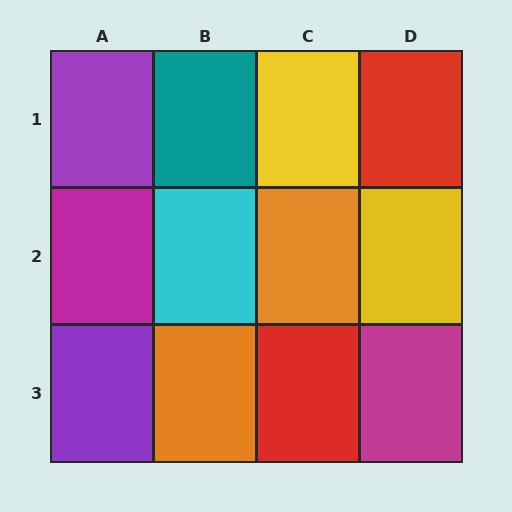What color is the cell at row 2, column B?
Cyan.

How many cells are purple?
2 cells are purple.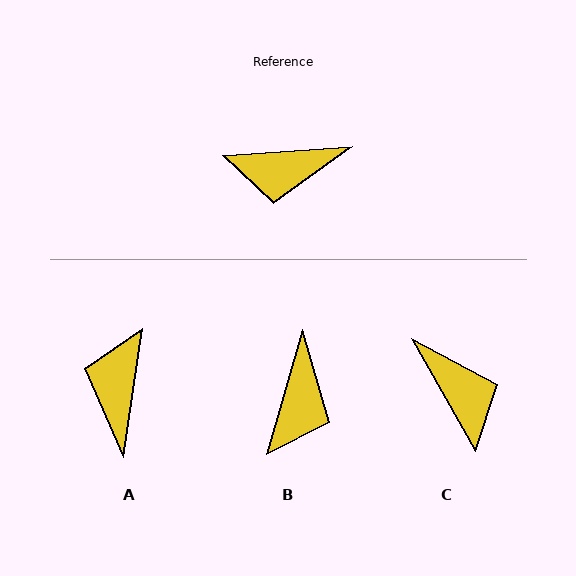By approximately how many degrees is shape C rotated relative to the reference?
Approximately 116 degrees counter-clockwise.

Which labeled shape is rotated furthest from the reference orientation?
C, about 116 degrees away.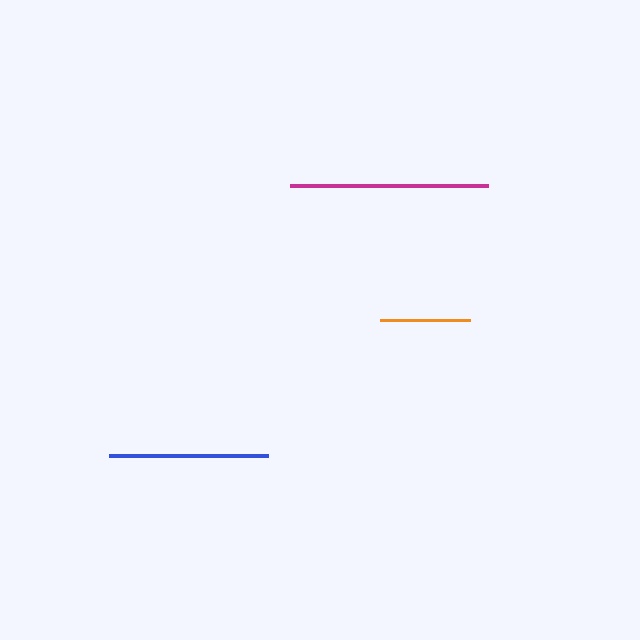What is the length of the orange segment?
The orange segment is approximately 89 pixels long.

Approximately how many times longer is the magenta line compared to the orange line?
The magenta line is approximately 2.2 times the length of the orange line.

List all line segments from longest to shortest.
From longest to shortest: magenta, blue, orange.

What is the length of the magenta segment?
The magenta segment is approximately 198 pixels long.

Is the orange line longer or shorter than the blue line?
The blue line is longer than the orange line.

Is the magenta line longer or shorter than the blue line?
The magenta line is longer than the blue line.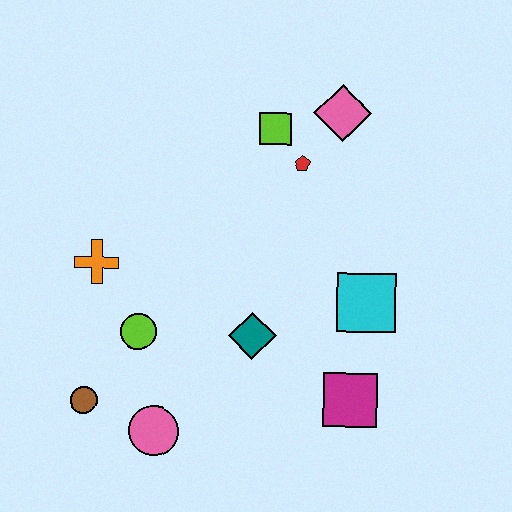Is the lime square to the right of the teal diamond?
Yes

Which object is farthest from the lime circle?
The pink diamond is farthest from the lime circle.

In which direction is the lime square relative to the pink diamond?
The lime square is to the left of the pink diamond.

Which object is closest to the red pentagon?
The lime square is closest to the red pentagon.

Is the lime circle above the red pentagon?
No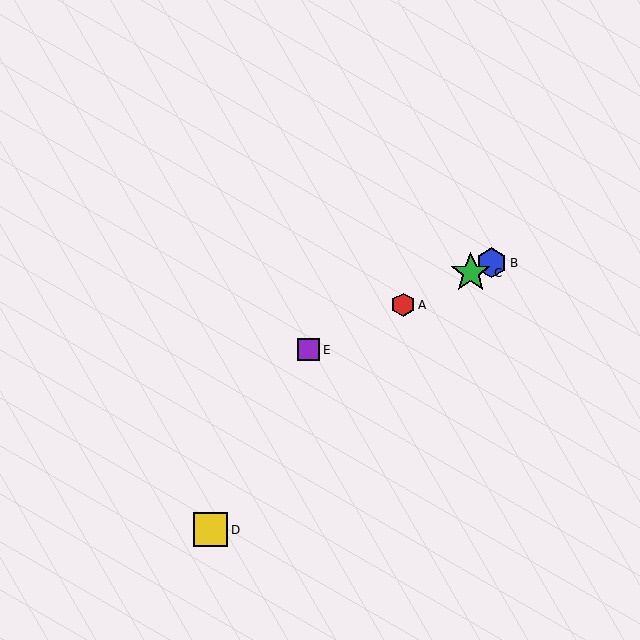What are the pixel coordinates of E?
Object E is at (309, 350).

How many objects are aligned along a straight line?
4 objects (A, B, C, E) are aligned along a straight line.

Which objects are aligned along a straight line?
Objects A, B, C, E are aligned along a straight line.